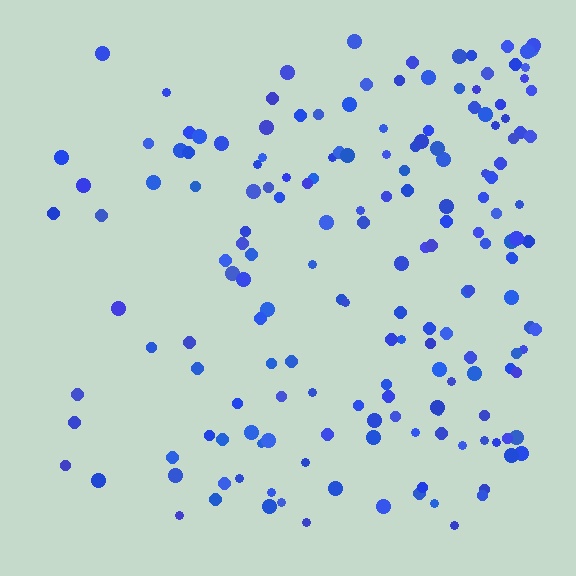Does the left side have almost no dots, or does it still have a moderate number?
Still a moderate number, just noticeably fewer than the right.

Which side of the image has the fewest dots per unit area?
The left.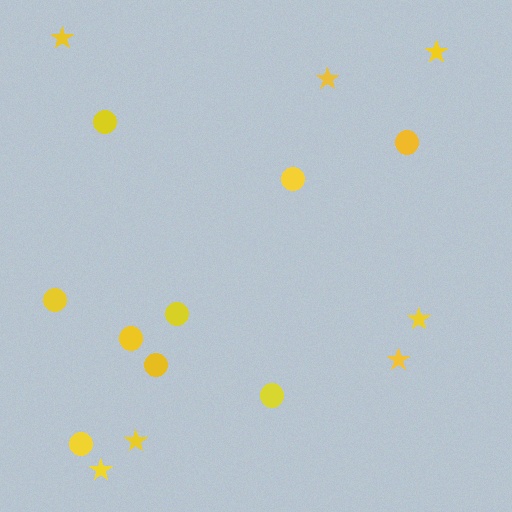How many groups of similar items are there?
There are 2 groups: one group of circles (9) and one group of stars (7).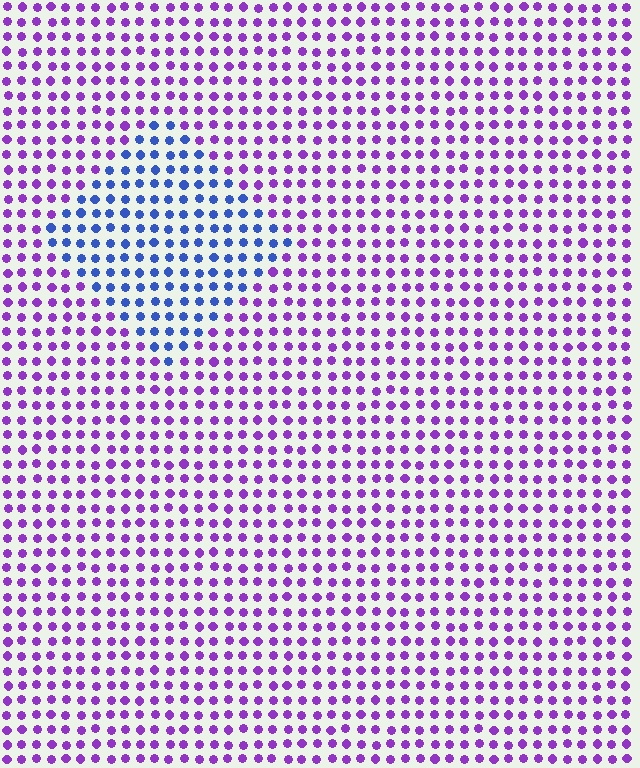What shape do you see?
I see a diamond.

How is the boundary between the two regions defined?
The boundary is defined purely by a slight shift in hue (about 53 degrees). Spacing, size, and orientation are identical on both sides.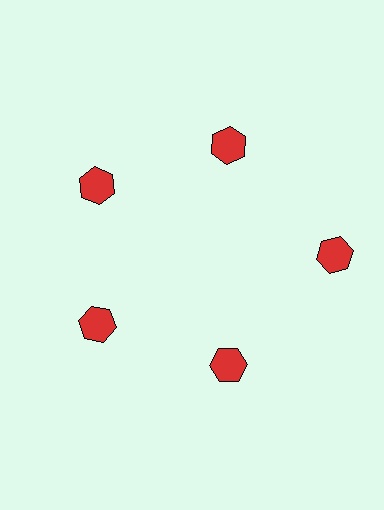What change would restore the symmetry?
The symmetry would be restored by moving it inward, back onto the ring so that all 5 hexagons sit at equal angles and equal distance from the center.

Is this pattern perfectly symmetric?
No. The 5 red hexagons are arranged in a ring, but one element near the 3 o'clock position is pushed outward from the center, breaking the 5-fold rotational symmetry.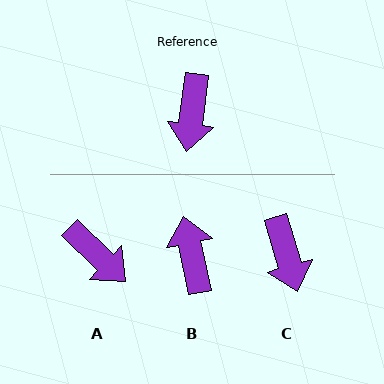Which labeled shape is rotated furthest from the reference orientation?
B, about 161 degrees away.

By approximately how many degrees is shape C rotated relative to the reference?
Approximately 24 degrees counter-clockwise.